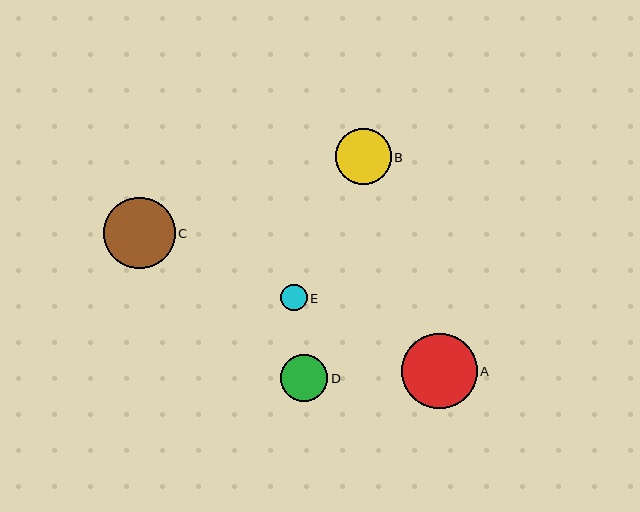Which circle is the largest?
Circle A is the largest with a size of approximately 75 pixels.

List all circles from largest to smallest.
From largest to smallest: A, C, B, D, E.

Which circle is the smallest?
Circle E is the smallest with a size of approximately 27 pixels.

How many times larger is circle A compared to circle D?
Circle A is approximately 1.6 times the size of circle D.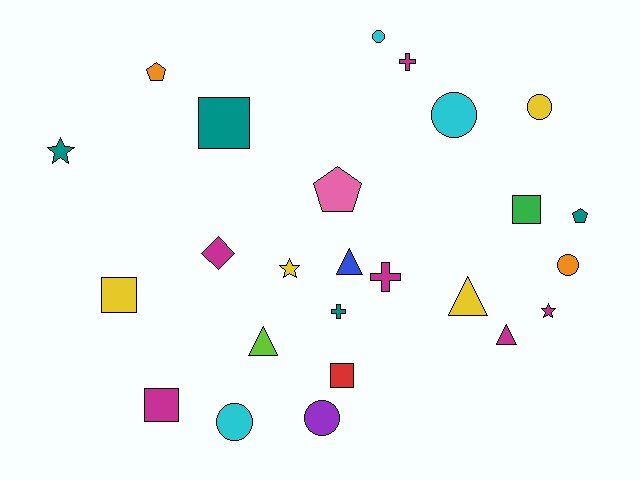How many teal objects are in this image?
There are 4 teal objects.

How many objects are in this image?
There are 25 objects.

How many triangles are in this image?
There are 4 triangles.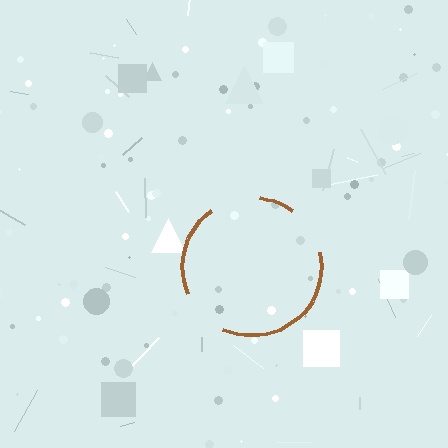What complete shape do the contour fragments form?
The contour fragments form a circle.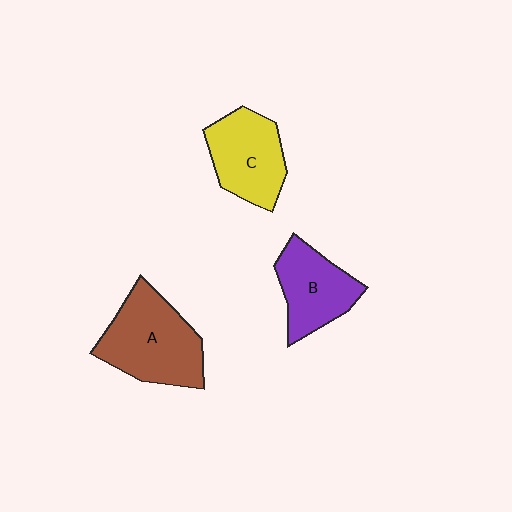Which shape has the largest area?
Shape A (brown).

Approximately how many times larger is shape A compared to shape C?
Approximately 1.3 times.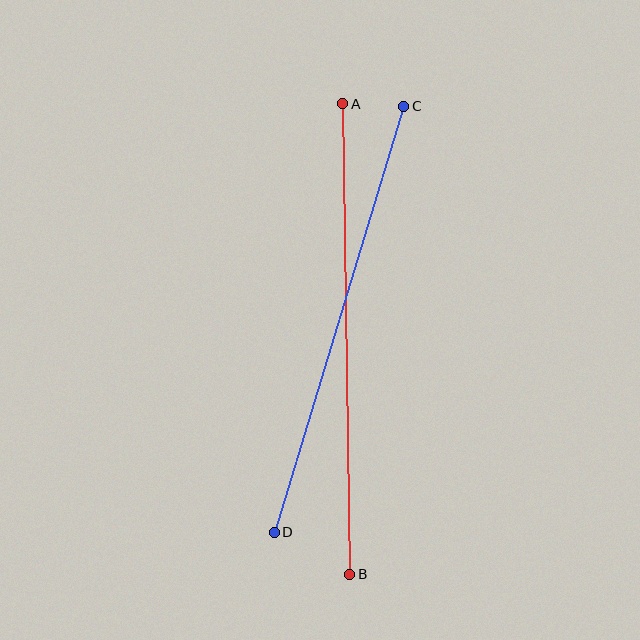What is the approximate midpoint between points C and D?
The midpoint is at approximately (339, 319) pixels.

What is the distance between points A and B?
The distance is approximately 471 pixels.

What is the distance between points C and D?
The distance is approximately 445 pixels.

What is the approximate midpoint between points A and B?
The midpoint is at approximately (346, 339) pixels.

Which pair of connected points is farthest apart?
Points A and B are farthest apart.